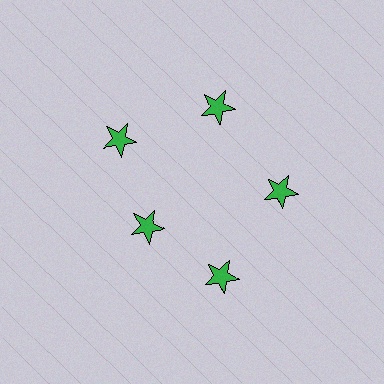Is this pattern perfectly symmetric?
No. The 5 green stars are arranged in a ring, but one element near the 8 o'clock position is pulled inward toward the center, breaking the 5-fold rotational symmetry.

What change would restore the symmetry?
The symmetry would be restored by moving it outward, back onto the ring so that all 5 stars sit at equal angles and equal distance from the center.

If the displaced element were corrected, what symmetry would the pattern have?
It would have 5-fold rotational symmetry — the pattern would map onto itself every 72 degrees.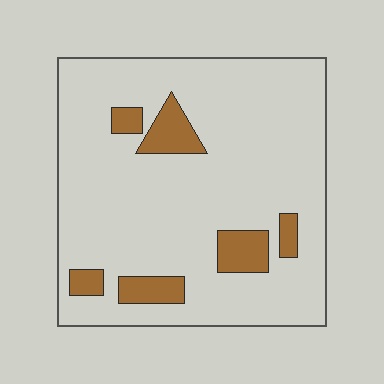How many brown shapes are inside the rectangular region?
6.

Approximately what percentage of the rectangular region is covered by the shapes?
Approximately 10%.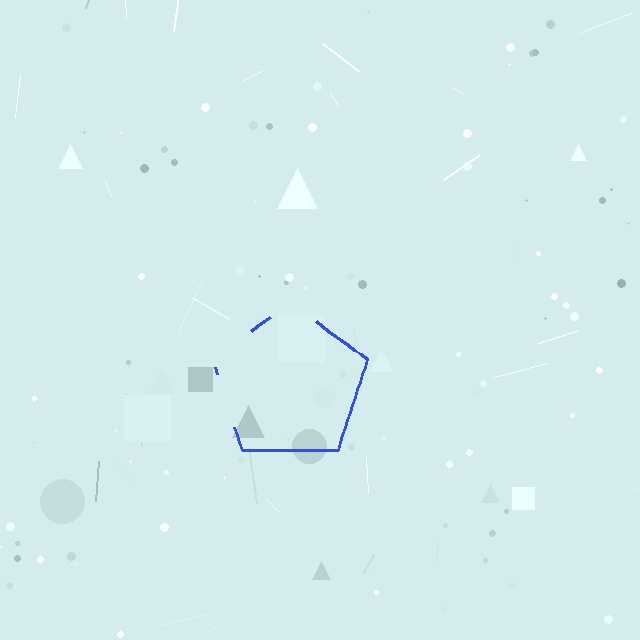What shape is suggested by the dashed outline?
The dashed outline suggests a pentagon.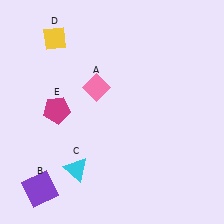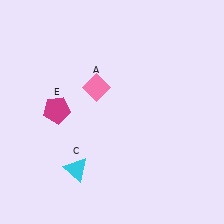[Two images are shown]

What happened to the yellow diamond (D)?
The yellow diamond (D) was removed in Image 2. It was in the top-left area of Image 1.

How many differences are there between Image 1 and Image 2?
There are 2 differences between the two images.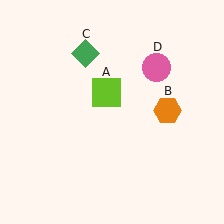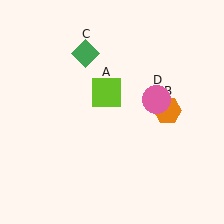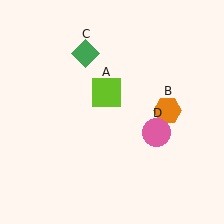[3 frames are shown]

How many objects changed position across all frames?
1 object changed position: pink circle (object D).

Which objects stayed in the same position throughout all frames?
Lime square (object A) and orange hexagon (object B) and green diamond (object C) remained stationary.